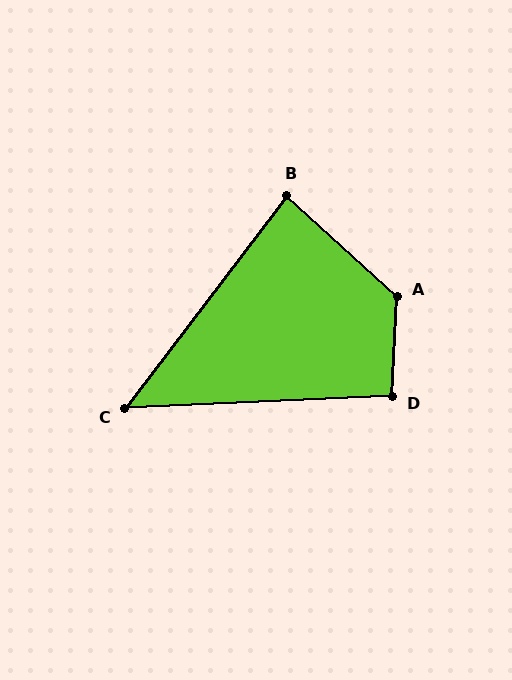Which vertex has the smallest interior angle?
C, at approximately 50 degrees.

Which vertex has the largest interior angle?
A, at approximately 130 degrees.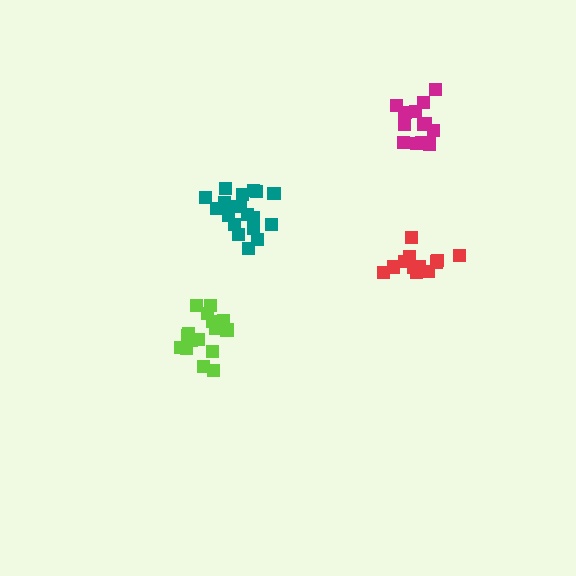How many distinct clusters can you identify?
There are 4 distinct clusters.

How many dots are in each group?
Group 1: 16 dots, Group 2: 19 dots, Group 3: 13 dots, Group 4: 13 dots (61 total).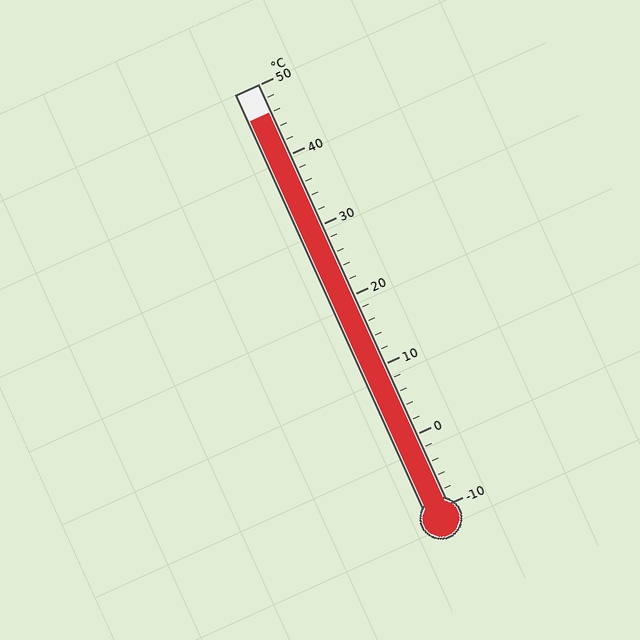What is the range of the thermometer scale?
The thermometer scale ranges from -10°C to 50°C.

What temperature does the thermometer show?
The thermometer shows approximately 46°C.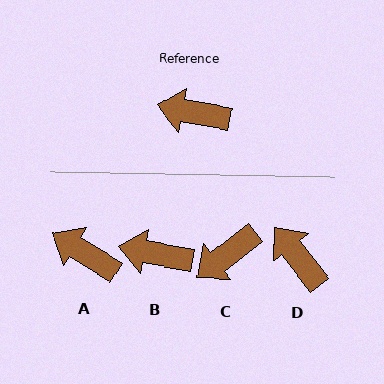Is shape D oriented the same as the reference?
No, it is off by about 42 degrees.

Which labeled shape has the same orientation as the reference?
B.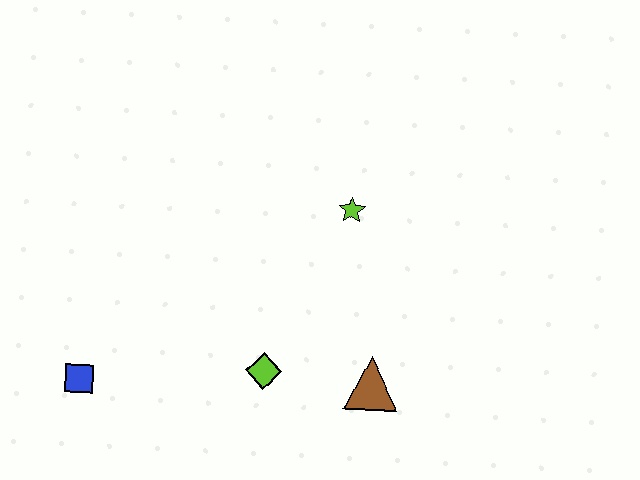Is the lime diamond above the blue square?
Yes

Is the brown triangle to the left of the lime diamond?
No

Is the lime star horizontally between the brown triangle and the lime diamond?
Yes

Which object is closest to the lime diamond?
The brown triangle is closest to the lime diamond.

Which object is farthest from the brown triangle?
The blue square is farthest from the brown triangle.